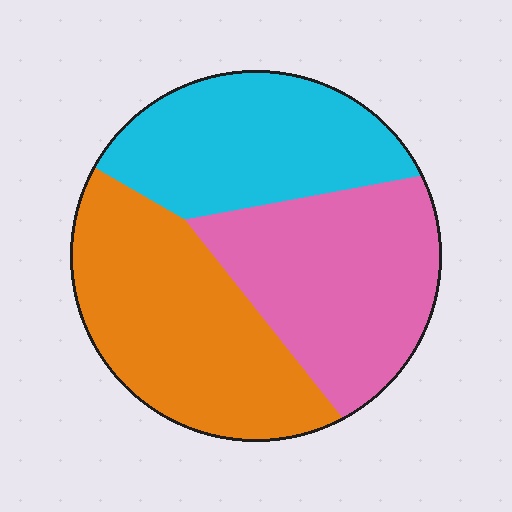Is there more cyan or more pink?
Pink.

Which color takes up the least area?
Cyan, at roughly 30%.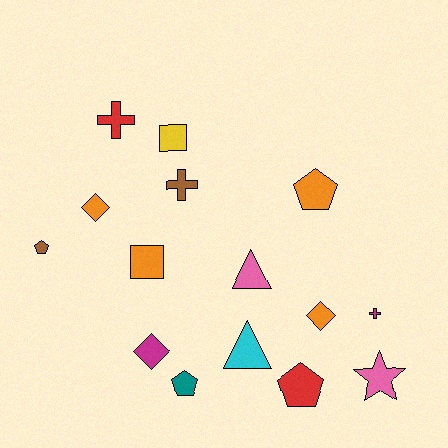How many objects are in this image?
There are 15 objects.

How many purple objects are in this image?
There are no purple objects.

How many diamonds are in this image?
There are 3 diamonds.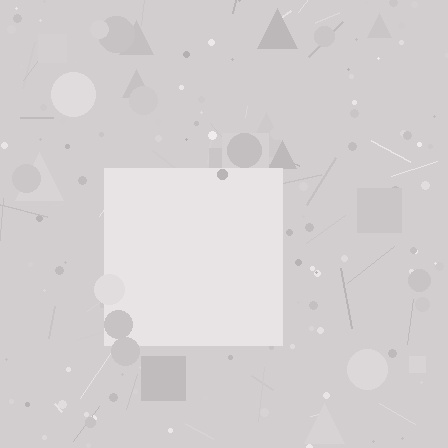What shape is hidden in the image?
A square is hidden in the image.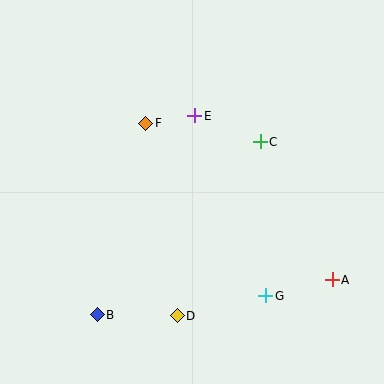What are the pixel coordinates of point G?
Point G is at (266, 296).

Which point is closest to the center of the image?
Point E at (195, 116) is closest to the center.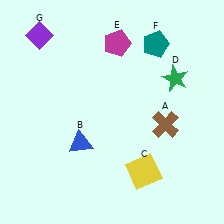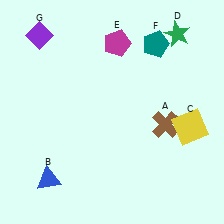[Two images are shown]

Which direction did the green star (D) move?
The green star (D) moved up.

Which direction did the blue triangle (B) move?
The blue triangle (B) moved down.